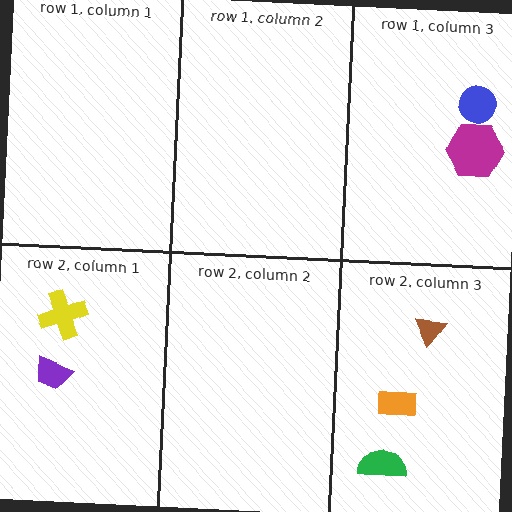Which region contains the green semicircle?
The row 2, column 3 region.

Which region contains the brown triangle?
The row 2, column 3 region.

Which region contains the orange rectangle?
The row 2, column 3 region.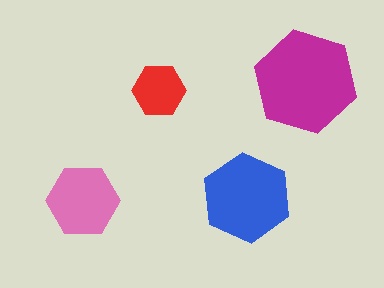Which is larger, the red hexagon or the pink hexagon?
The pink one.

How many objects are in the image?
There are 4 objects in the image.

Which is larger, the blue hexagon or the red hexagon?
The blue one.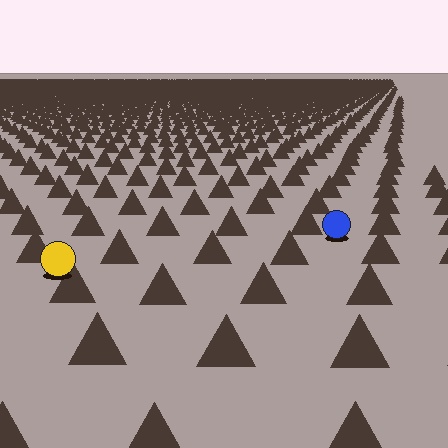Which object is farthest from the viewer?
The blue circle is farthest from the viewer. It appears smaller and the ground texture around it is denser.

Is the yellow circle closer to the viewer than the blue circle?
Yes. The yellow circle is closer — you can tell from the texture gradient: the ground texture is coarser near it.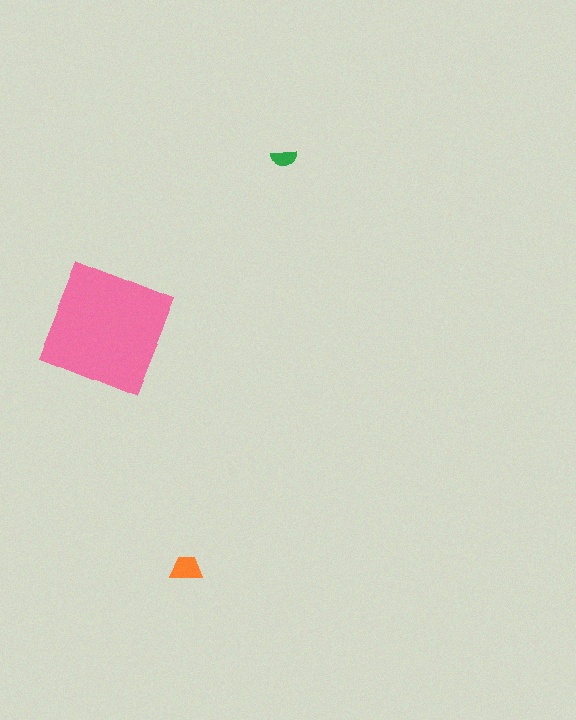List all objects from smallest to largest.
The green semicircle, the orange trapezoid, the pink square.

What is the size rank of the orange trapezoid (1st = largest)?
2nd.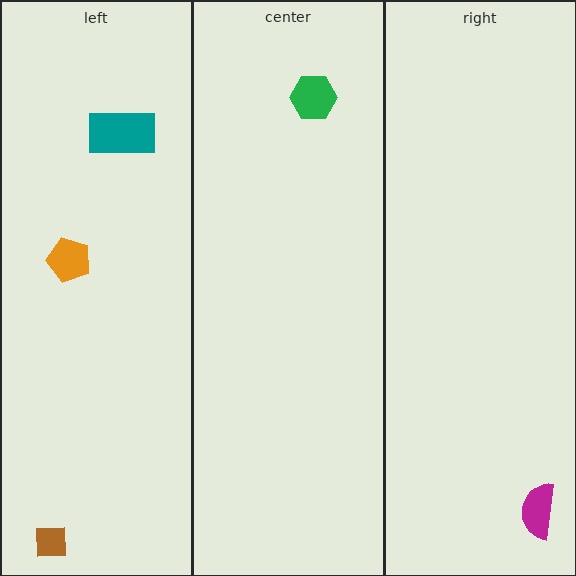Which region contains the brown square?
The left region.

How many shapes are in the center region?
1.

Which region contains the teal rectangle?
The left region.